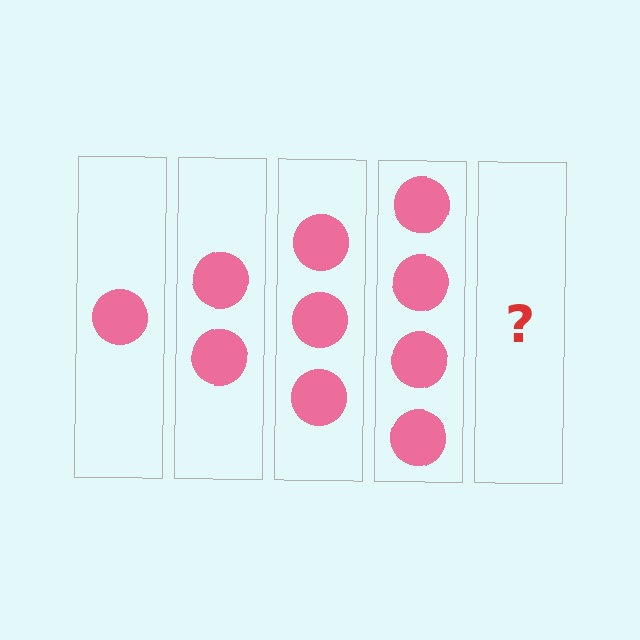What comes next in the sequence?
The next element should be 5 circles.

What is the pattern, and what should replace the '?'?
The pattern is that each step adds one more circle. The '?' should be 5 circles.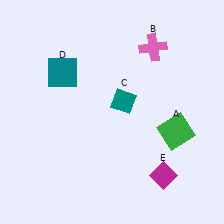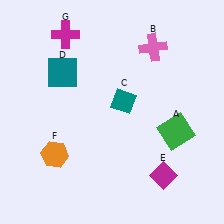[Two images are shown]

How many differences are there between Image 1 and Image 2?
There are 2 differences between the two images.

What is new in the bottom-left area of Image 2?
An orange hexagon (F) was added in the bottom-left area of Image 2.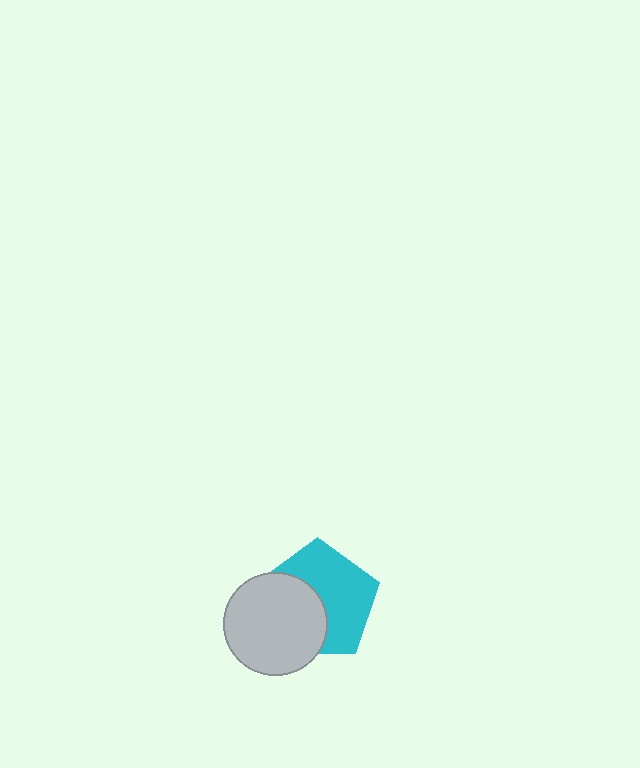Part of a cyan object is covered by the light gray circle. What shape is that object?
It is a pentagon.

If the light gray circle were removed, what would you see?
You would see the complete cyan pentagon.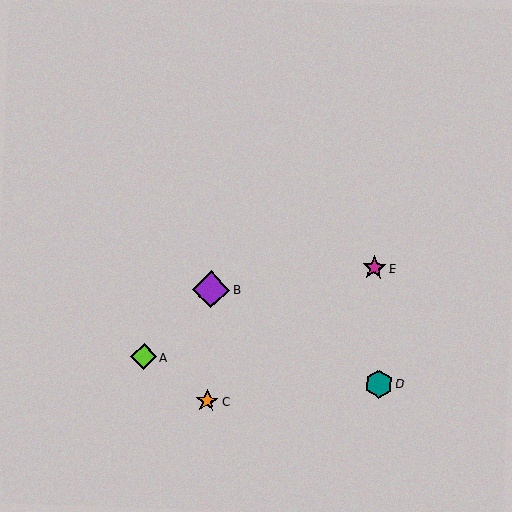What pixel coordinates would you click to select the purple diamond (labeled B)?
Click at (211, 290) to select the purple diamond B.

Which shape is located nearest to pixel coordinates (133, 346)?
The lime diamond (labeled A) at (144, 357) is nearest to that location.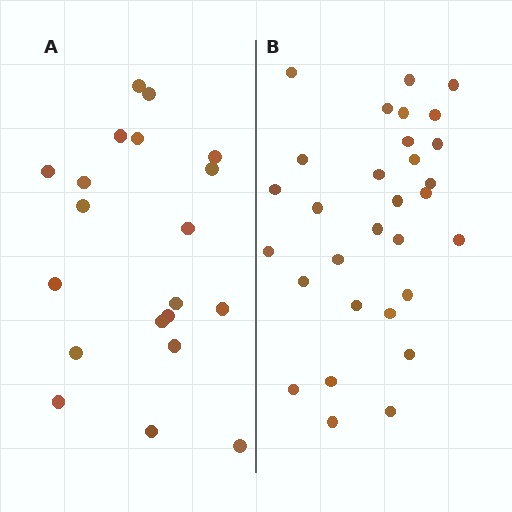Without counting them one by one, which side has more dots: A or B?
Region B (the right region) has more dots.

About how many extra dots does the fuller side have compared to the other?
Region B has roughly 10 or so more dots than region A.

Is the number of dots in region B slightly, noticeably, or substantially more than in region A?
Region B has substantially more. The ratio is roughly 1.5 to 1.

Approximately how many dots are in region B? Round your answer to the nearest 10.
About 30 dots.